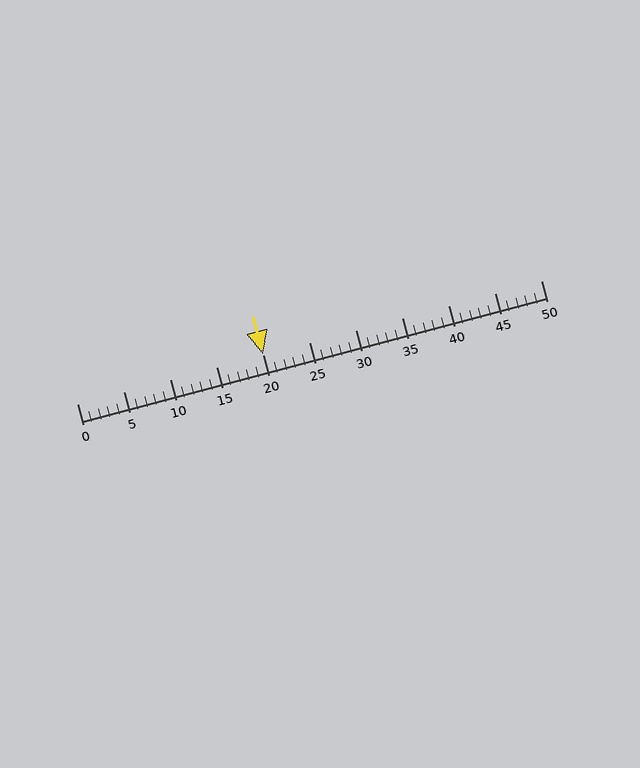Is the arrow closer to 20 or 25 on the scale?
The arrow is closer to 20.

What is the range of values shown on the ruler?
The ruler shows values from 0 to 50.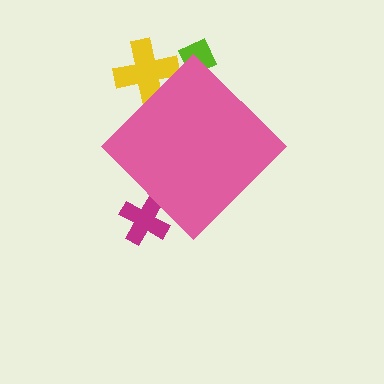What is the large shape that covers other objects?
A pink diamond.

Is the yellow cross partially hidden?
Yes, the yellow cross is partially hidden behind the pink diamond.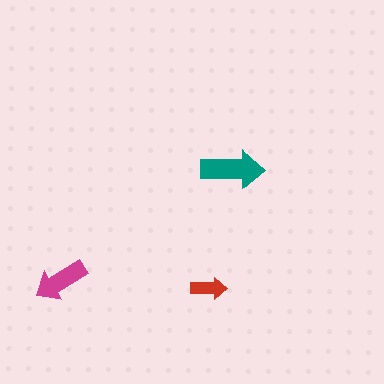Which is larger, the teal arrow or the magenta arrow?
The teal one.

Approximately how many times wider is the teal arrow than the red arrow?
About 2 times wider.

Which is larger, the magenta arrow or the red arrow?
The magenta one.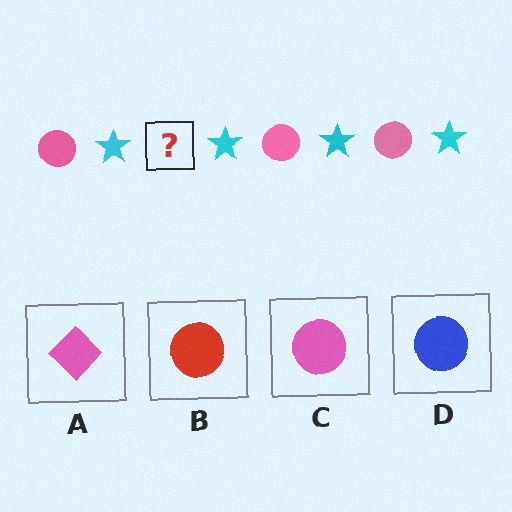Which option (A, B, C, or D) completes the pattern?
C.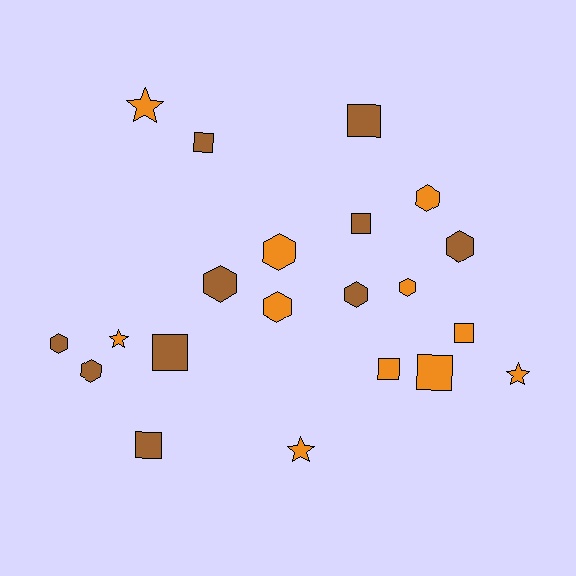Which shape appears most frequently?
Hexagon, with 9 objects.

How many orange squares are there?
There are 3 orange squares.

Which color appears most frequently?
Orange, with 11 objects.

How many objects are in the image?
There are 21 objects.